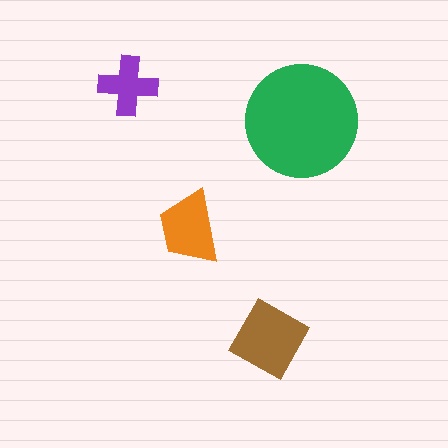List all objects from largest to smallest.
The green circle, the brown square, the orange trapezoid, the purple cross.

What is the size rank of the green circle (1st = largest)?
1st.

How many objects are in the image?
There are 4 objects in the image.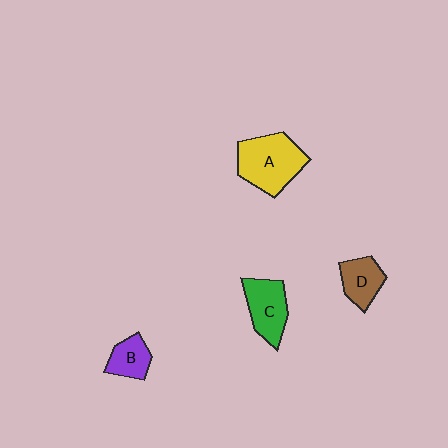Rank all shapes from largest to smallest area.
From largest to smallest: A (yellow), C (green), D (brown), B (purple).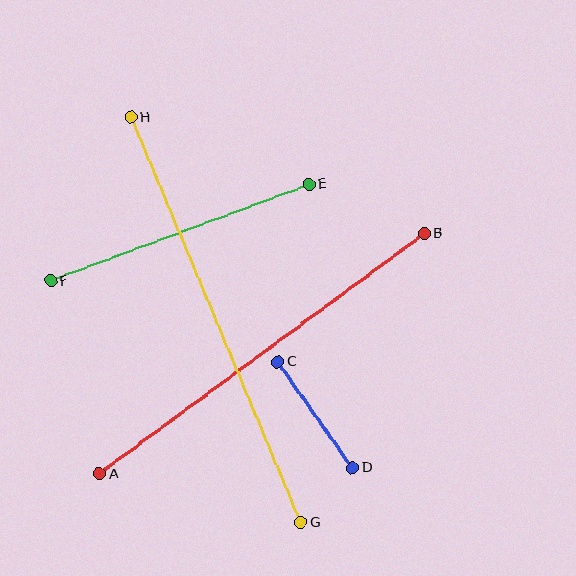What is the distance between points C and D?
The distance is approximately 129 pixels.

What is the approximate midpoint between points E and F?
The midpoint is at approximately (180, 233) pixels.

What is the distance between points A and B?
The distance is approximately 404 pixels.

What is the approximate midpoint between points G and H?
The midpoint is at approximately (216, 320) pixels.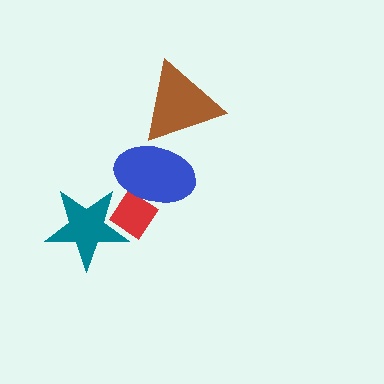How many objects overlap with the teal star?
1 object overlaps with the teal star.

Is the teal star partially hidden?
No, no other shape covers it.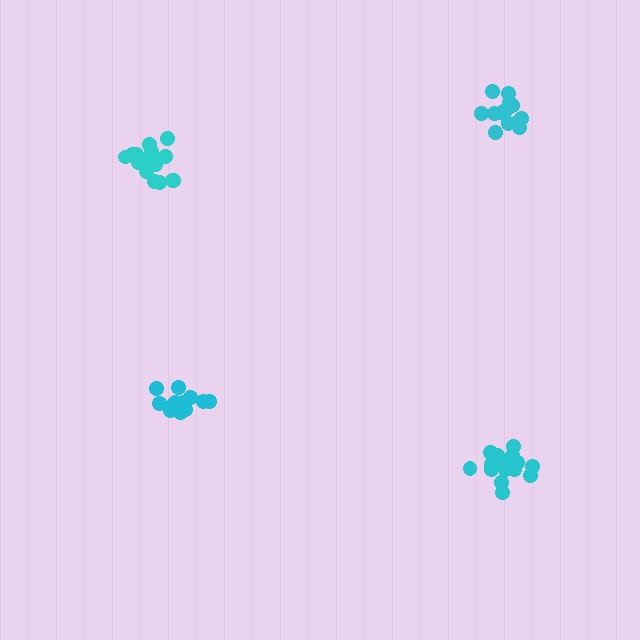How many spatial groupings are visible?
There are 4 spatial groupings.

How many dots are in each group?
Group 1: 13 dots, Group 2: 17 dots, Group 3: 17 dots, Group 4: 15 dots (62 total).